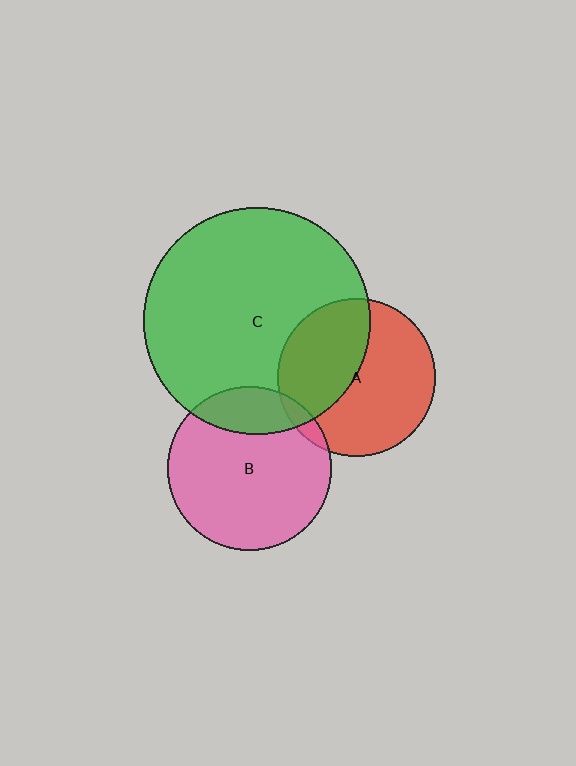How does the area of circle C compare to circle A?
Approximately 2.1 times.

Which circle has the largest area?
Circle C (green).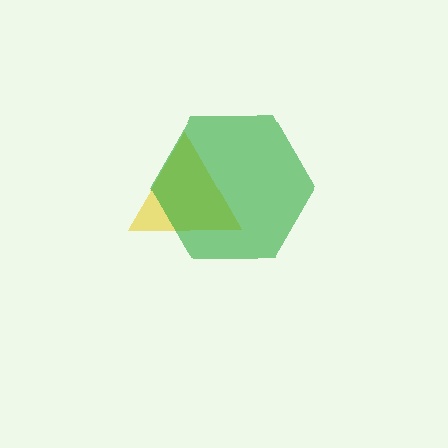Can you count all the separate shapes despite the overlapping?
Yes, there are 2 separate shapes.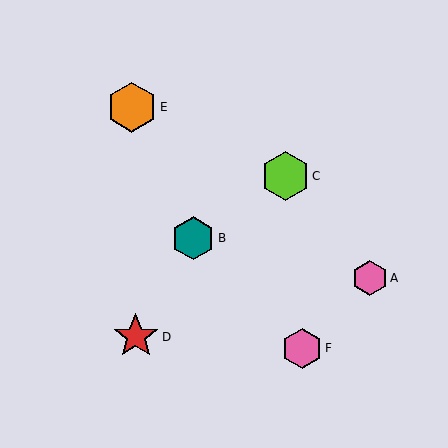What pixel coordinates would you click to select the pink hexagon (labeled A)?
Click at (370, 278) to select the pink hexagon A.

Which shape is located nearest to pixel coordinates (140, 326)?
The red star (labeled D) at (136, 337) is nearest to that location.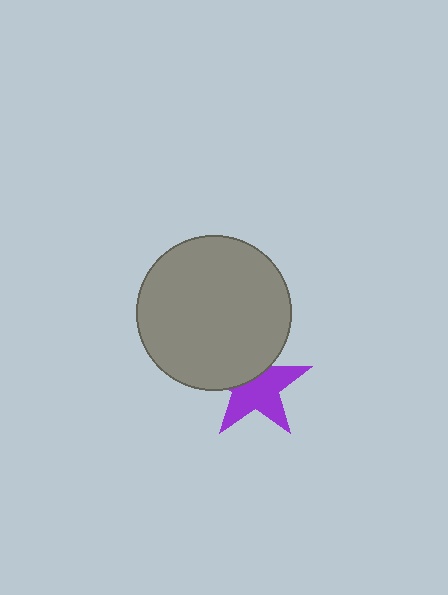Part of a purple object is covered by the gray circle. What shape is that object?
It is a star.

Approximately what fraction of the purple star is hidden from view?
Roughly 38% of the purple star is hidden behind the gray circle.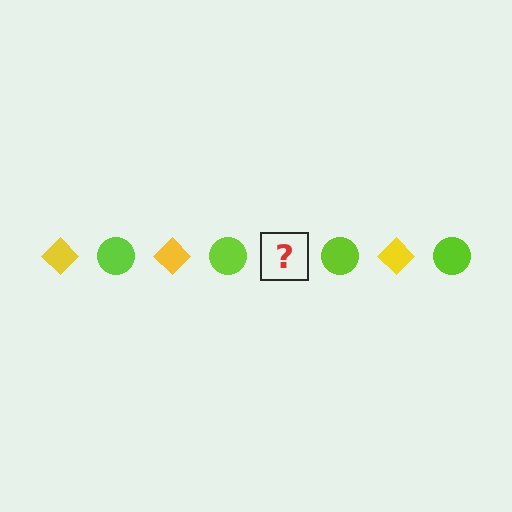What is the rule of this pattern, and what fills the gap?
The rule is that the pattern alternates between yellow diamond and lime circle. The gap should be filled with a yellow diamond.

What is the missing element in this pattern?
The missing element is a yellow diamond.